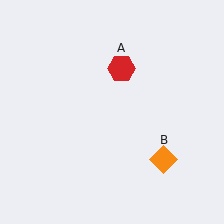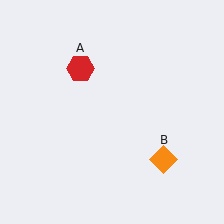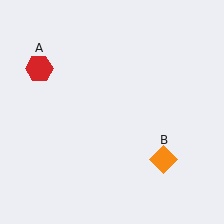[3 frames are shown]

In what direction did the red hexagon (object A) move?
The red hexagon (object A) moved left.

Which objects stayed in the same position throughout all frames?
Orange diamond (object B) remained stationary.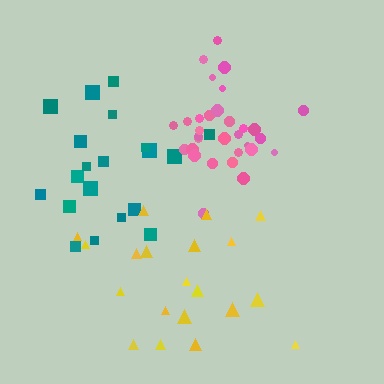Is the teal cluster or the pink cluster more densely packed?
Pink.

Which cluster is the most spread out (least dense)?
Yellow.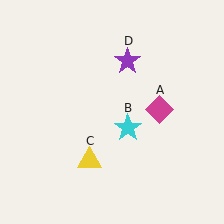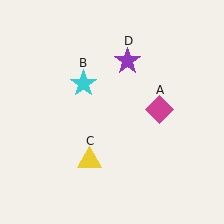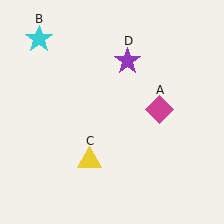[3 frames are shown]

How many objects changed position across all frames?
1 object changed position: cyan star (object B).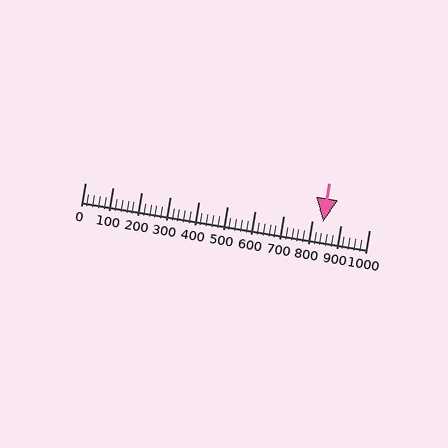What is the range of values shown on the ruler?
The ruler shows values from 0 to 1000.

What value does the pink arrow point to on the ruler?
The pink arrow points to approximately 840.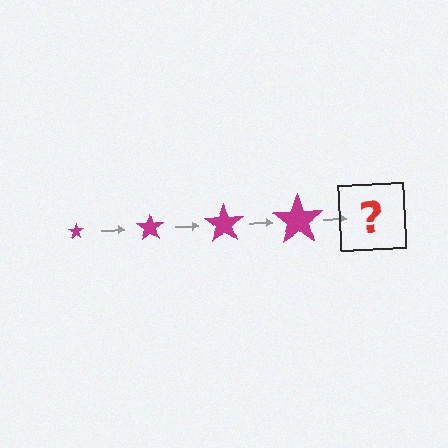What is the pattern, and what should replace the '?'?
The pattern is that the star gets progressively larger each step. The '?' should be a magenta star, larger than the previous one.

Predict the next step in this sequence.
The next step is a magenta star, larger than the previous one.